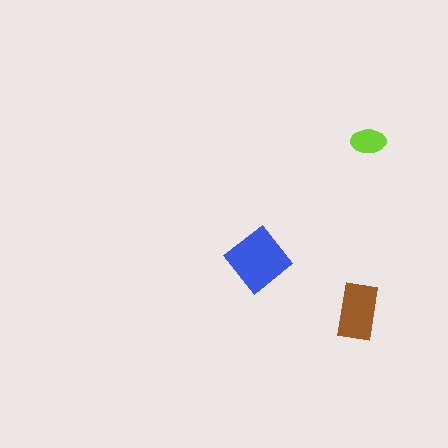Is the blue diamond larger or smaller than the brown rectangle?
Larger.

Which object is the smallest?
The lime ellipse.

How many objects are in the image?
There are 3 objects in the image.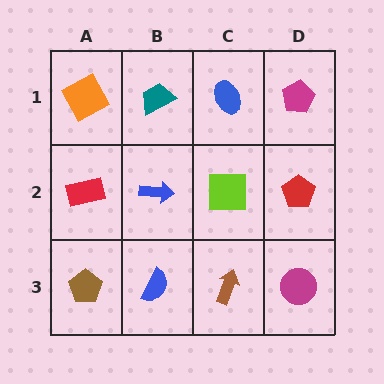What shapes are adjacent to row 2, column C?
A blue ellipse (row 1, column C), a brown arrow (row 3, column C), a blue arrow (row 2, column B), a red pentagon (row 2, column D).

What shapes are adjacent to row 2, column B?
A teal trapezoid (row 1, column B), a blue semicircle (row 3, column B), a red rectangle (row 2, column A), a lime square (row 2, column C).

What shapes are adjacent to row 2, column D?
A magenta pentagon (row 1, column D), a magenta circle (row 3, column D), a lime square (row 2, column C).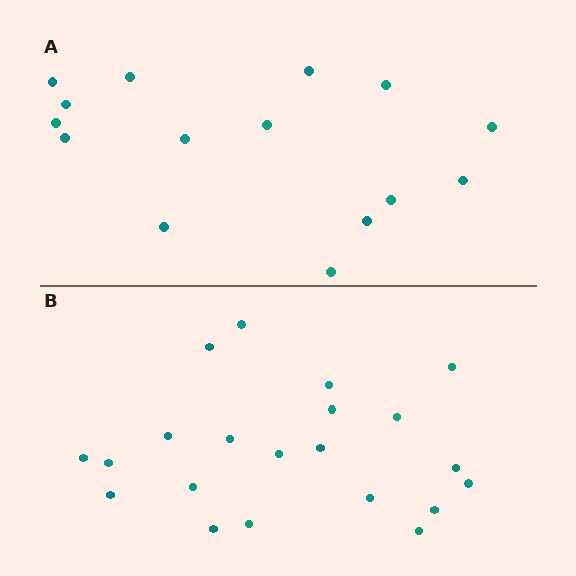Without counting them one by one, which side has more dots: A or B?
Region B (the bottom region) has more dots.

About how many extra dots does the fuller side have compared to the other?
Region B has about 6 more dots than region A.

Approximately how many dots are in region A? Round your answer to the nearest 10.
About 20 dots. (The exact count is 15, which rounds to 20.)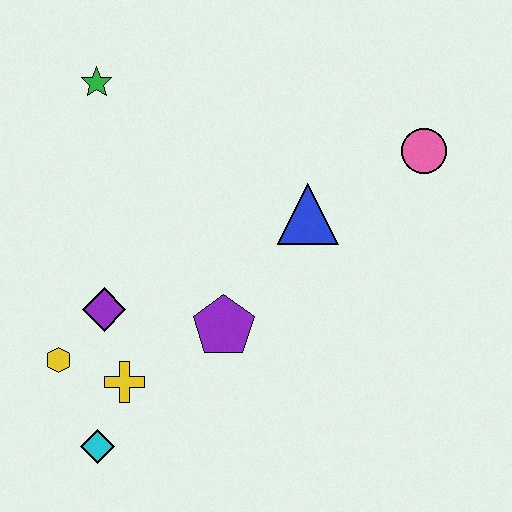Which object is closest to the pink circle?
The blue triangle is closest to the pink circle.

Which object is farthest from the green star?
The cyan diamond is farthest from the green star.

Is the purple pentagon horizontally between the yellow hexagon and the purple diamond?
No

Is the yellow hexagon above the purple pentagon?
No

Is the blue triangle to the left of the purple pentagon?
No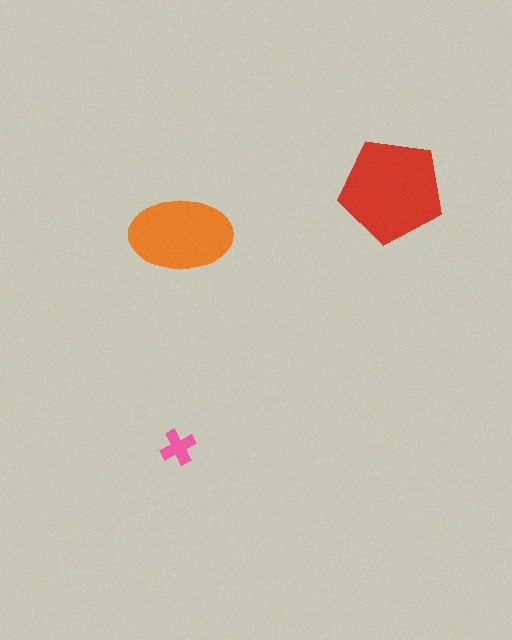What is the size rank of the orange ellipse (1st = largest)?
2nd.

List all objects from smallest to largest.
The pink cross, the orange ellipse, the red pentagon.